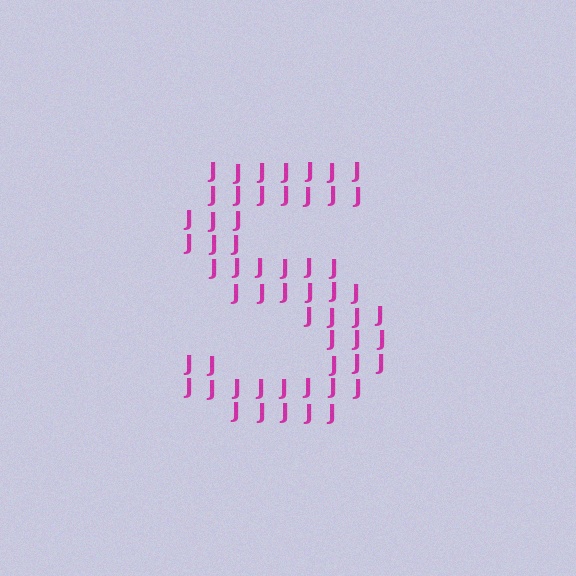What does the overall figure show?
The overall figure shows the letter S.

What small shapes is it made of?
It is made of small letter J's.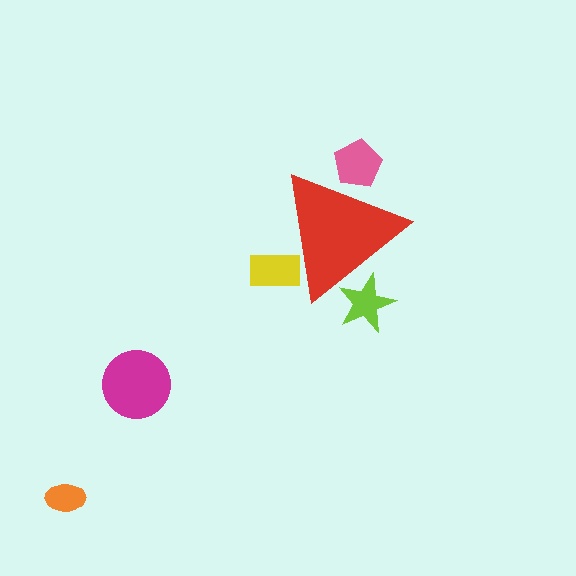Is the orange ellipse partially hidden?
No, the orange ellipse is fully visible.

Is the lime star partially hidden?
Yes, the lime star is partially hidden behind the red triangle.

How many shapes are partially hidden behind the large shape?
3 shapes are partially hidden.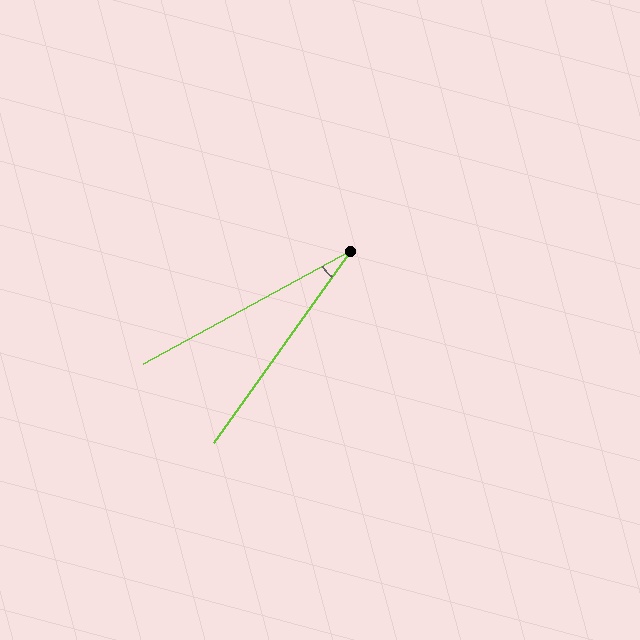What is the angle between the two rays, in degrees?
Approximately 26 degrees.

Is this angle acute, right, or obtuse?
It is acute.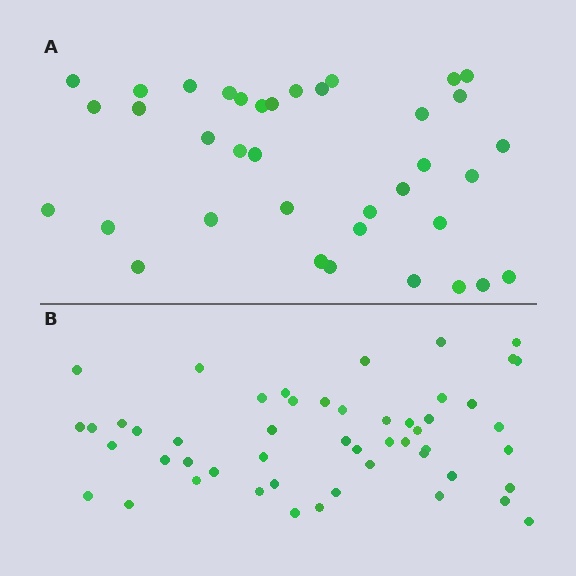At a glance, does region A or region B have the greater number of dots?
Region B (the bottom region) has more dots.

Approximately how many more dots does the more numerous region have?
Region B has approximately 15 more dots than region A.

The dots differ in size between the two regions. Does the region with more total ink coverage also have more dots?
No. Region A has more total ink coverage because its dots are larger, but region B actually contains more individual dots. Total area can be misleading — the number of items is what matters here.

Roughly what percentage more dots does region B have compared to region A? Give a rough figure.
About 40% more.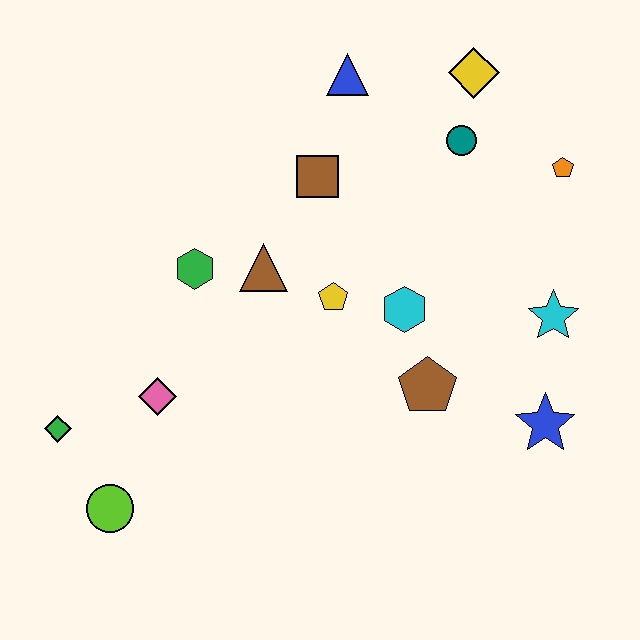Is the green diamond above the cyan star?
No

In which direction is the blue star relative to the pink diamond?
The blue star is to the right of the pink diamond.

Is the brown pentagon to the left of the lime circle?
No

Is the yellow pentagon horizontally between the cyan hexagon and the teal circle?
No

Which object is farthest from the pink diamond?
The orange pentagon is farthest from the pink diamond.